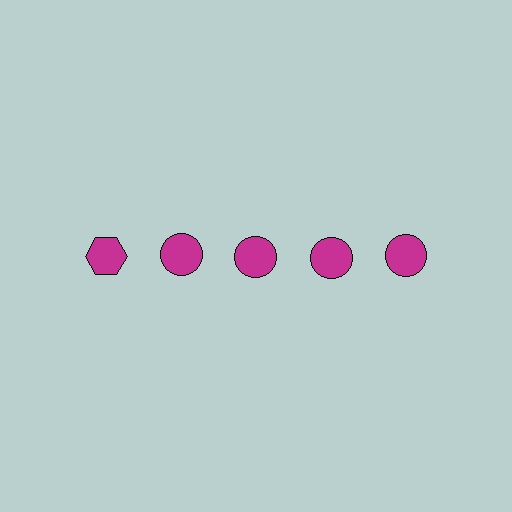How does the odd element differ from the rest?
It has a different shape: hexagon instead of circle.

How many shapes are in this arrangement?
There are 5 shapes arranged in a grid pattern.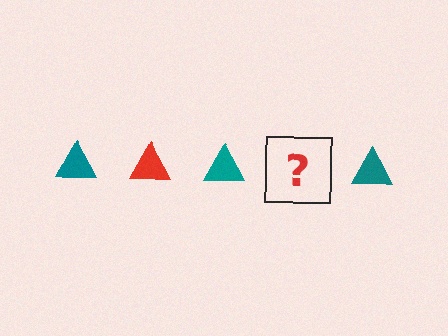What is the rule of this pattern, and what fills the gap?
The rule is that the pattern cycles through teal, red triangles. The gap should be filled with a red triangle.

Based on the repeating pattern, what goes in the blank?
The blank should be a red triangle.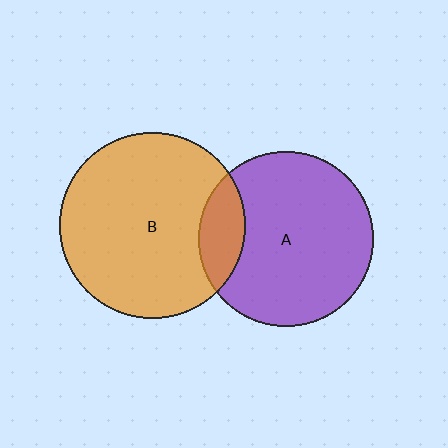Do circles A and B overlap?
Yes.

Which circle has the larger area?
Circle B (orange).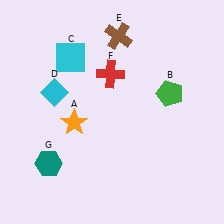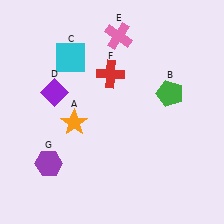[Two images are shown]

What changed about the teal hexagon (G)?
In Image 1, G is teal. In Image 2, it changed to purple.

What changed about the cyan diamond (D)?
In Image 1, D is cyan. In Image 2, it changed to purple.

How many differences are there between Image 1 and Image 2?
There are 3 differences between the two images.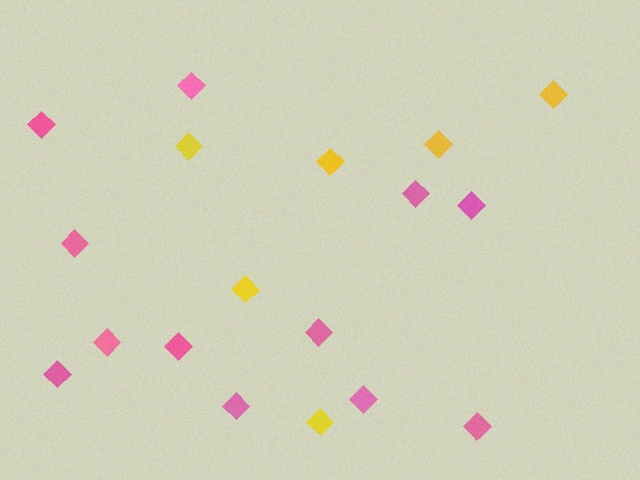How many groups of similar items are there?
There are 2 groups: one group of pink diamonds (12) and one group of yellow diamonds (6).